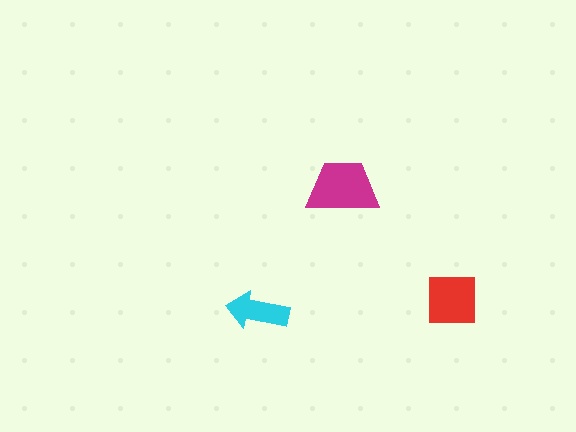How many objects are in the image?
There are 3 objects in the image.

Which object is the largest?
The magenta trapezoid.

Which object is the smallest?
The cyan arrow.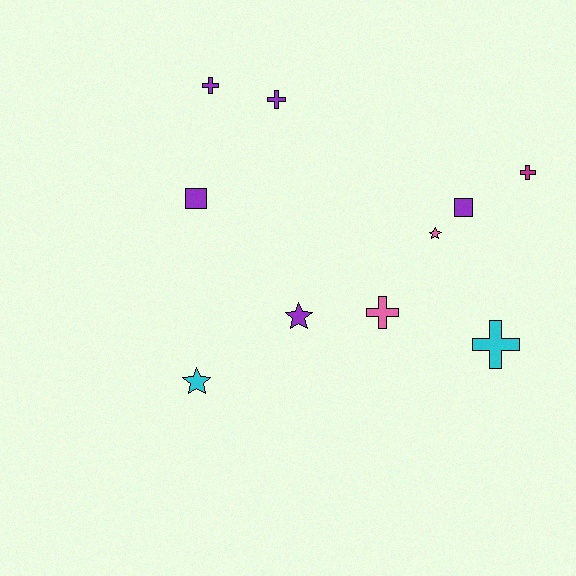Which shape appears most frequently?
Cross, with 5 objects.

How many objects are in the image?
There are 10 objects.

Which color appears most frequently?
Purple, with 5 objects.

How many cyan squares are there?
There are no cyan squares.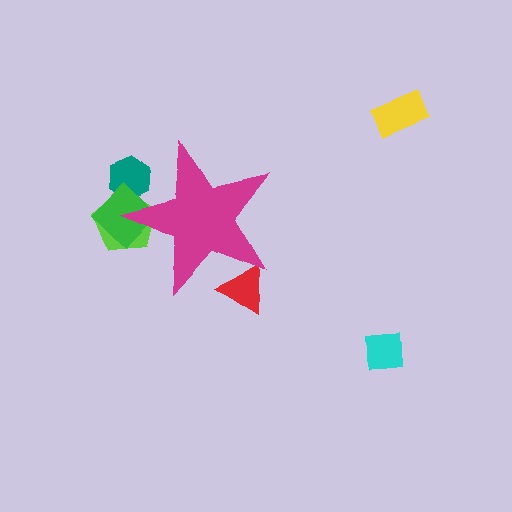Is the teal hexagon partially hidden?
Yes, the teal hexagon is partially hidden behind the magenta star.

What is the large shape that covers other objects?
A magenta star.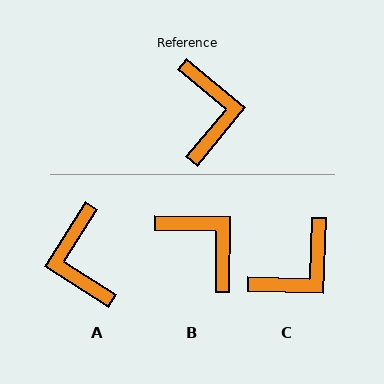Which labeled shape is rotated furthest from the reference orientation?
A, about 173 degrees away.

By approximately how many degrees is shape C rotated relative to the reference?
Approximately 52 degrees clockwise.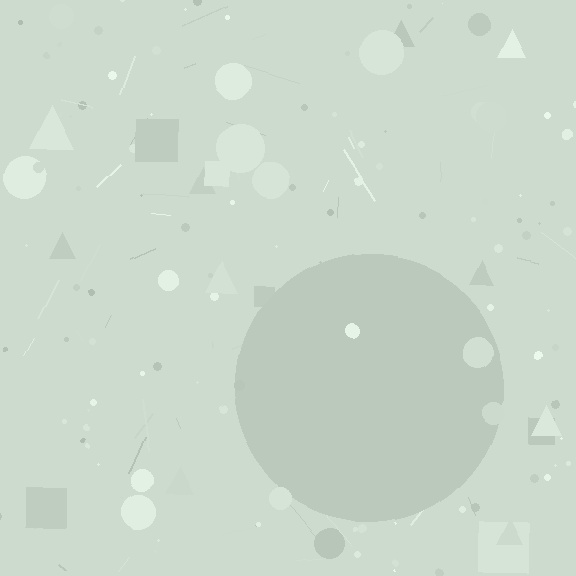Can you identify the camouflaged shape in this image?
The camouflaged shape is a circle.